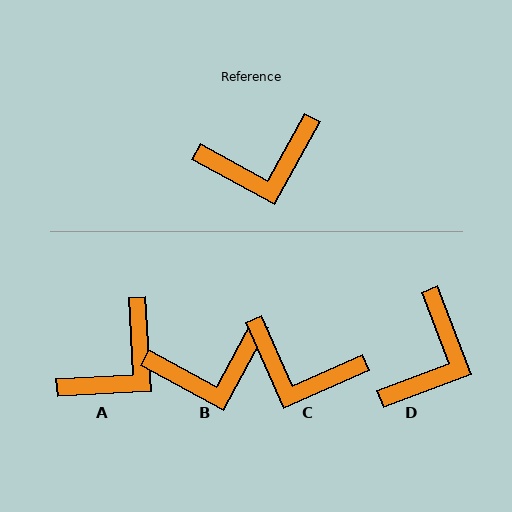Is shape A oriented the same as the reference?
No, it is off by about 32 degrees.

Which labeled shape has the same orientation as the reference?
B.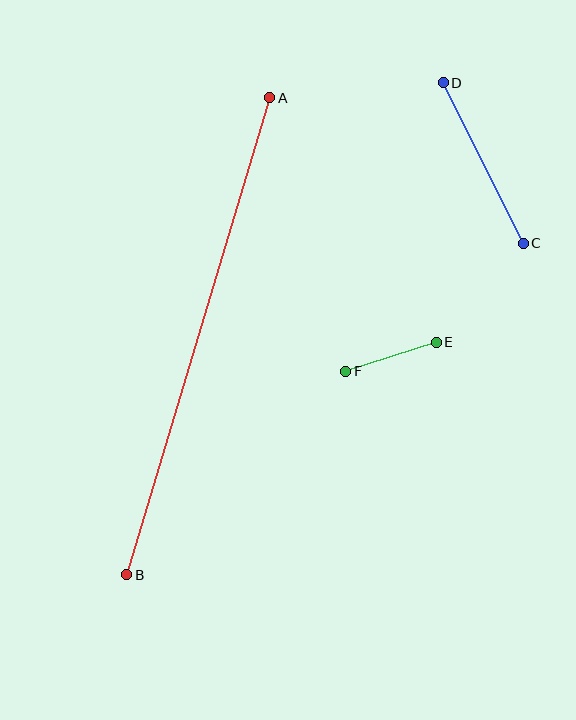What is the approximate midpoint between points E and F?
The midpoint is at approximately (391, 357) pixels.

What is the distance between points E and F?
The distance is approximately 95 pixels.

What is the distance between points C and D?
The distance is approximately 179 pixels.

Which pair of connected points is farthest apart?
Points A and B are farthest apart.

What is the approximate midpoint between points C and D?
The midpoint is at approximately (483, 163) pixels.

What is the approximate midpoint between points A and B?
The midpoint is at approximately (198, 336) pixels.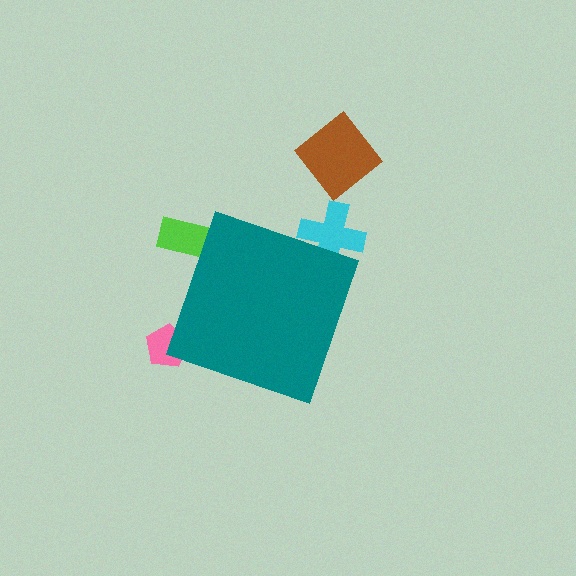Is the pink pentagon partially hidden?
Yes, the pink pentagon is partially hidden behind the teal diamond.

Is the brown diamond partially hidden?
No, the brown diamond is fully visible.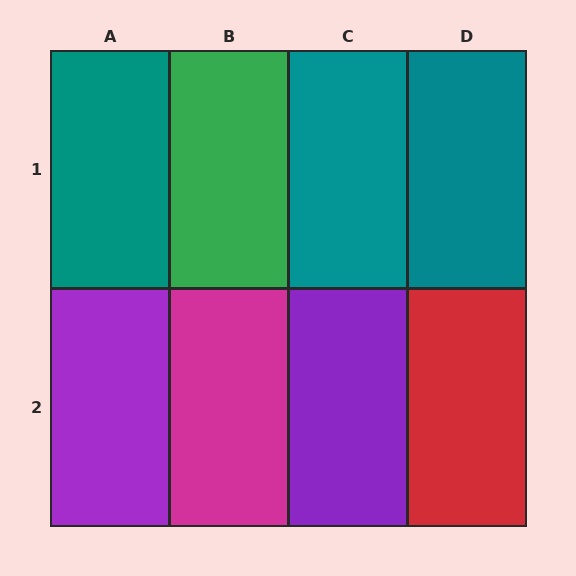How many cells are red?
1 cell is red.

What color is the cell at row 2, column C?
Purple.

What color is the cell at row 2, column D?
Red.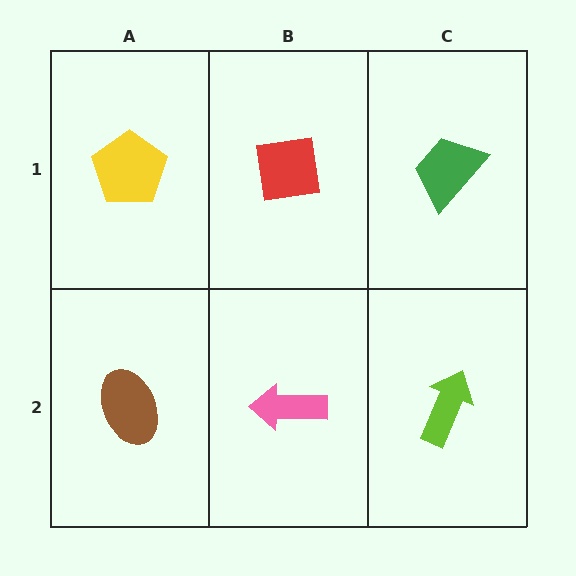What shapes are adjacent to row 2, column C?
A green trapezoid (row 1, column C), a pink arrow (row 2, column B).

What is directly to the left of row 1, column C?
A red square.